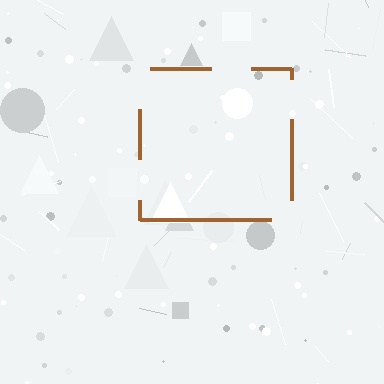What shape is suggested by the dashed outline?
The dashed outline suggests a square.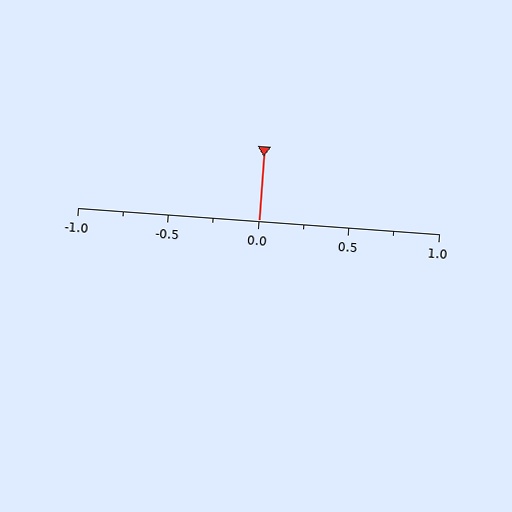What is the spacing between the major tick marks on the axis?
The major ticks are spaced 0.5 apart.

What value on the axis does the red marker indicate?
The marker indicates approximately 0.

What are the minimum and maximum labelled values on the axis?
The axis runs from -1.0 to 1.0.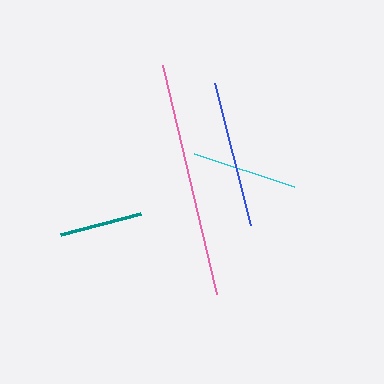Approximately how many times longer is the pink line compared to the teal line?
The pink line is approximately 2.9 times the length of the teal line.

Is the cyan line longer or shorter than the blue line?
The blue line is longer than the cyan line.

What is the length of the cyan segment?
The cyan segment is approximately 105 pixels long.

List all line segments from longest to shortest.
From longest to shortest: pink, blue, cyan, teal.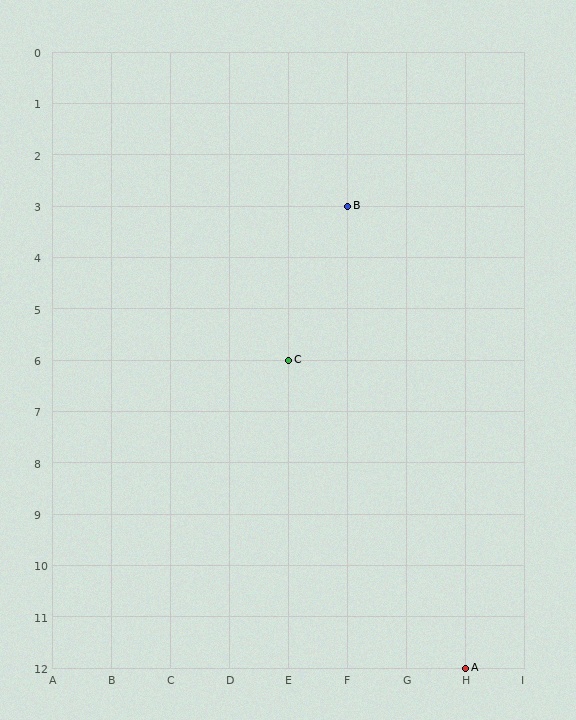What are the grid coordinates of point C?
Point C is at grid coordinates (E, 6).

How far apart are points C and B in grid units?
Points C and B are 1 column and 3 rows apart (about 3.2 grid units diagonally).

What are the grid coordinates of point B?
Point B is at grid coordinates (F, 3).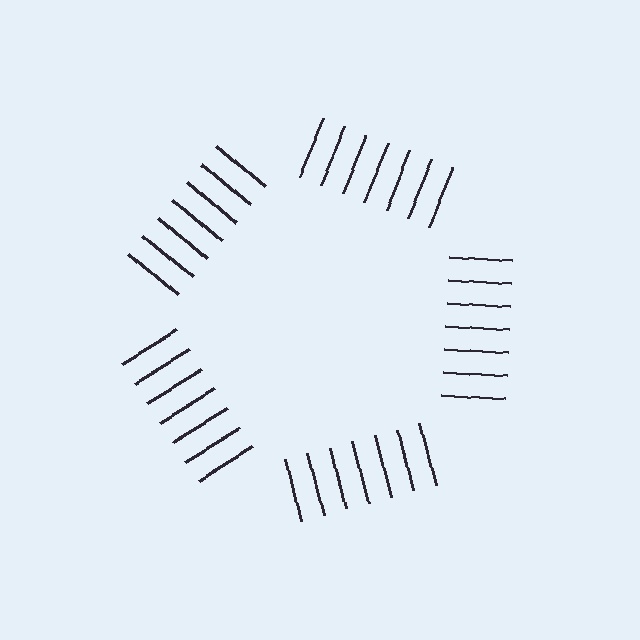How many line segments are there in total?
35 — 7 along each of the 5 edges.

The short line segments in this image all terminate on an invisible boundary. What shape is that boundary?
An illusory pentagon — the line segments terminate on its edges but no continuous stroke is drawn.